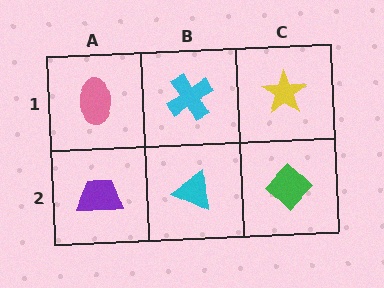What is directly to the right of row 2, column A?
A cyan triangle.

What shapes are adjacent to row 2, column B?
A cyan cross (row 1, column B), a purple trapezoid (row 2, column A), a green diamond (row 2, column C).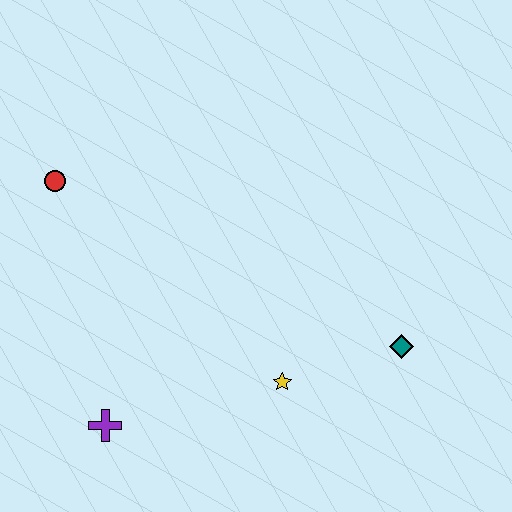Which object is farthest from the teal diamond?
The red circle is farthest from the teal diamond.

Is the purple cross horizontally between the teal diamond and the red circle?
Yes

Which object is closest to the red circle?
The purple cross is closest to the red circle.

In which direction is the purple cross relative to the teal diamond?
The purple cross is to the left of the teal diamond.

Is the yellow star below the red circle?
Yes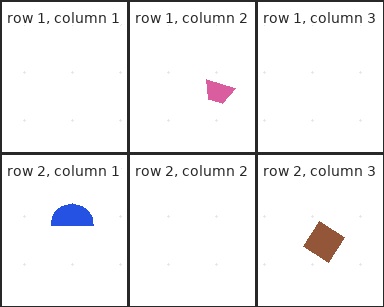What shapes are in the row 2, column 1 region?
The blue semicircle.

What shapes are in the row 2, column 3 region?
The brown diamond.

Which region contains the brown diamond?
The row 2, column 3 region.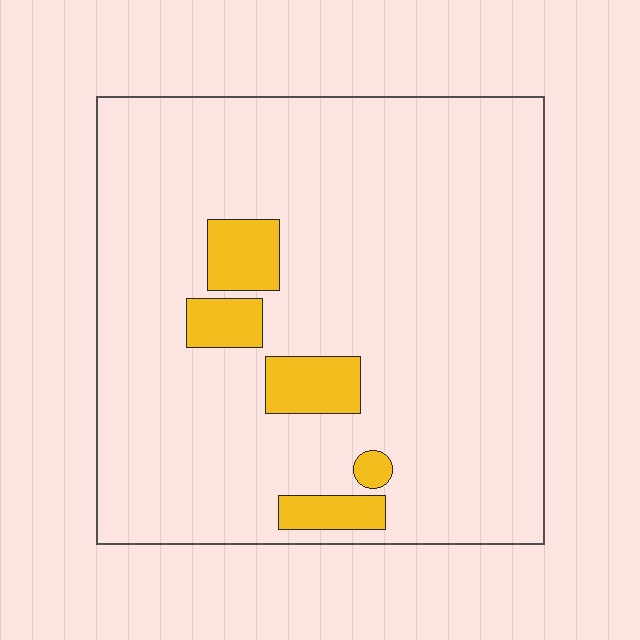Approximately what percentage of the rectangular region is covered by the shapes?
Approximately 10%.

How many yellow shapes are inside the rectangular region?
5.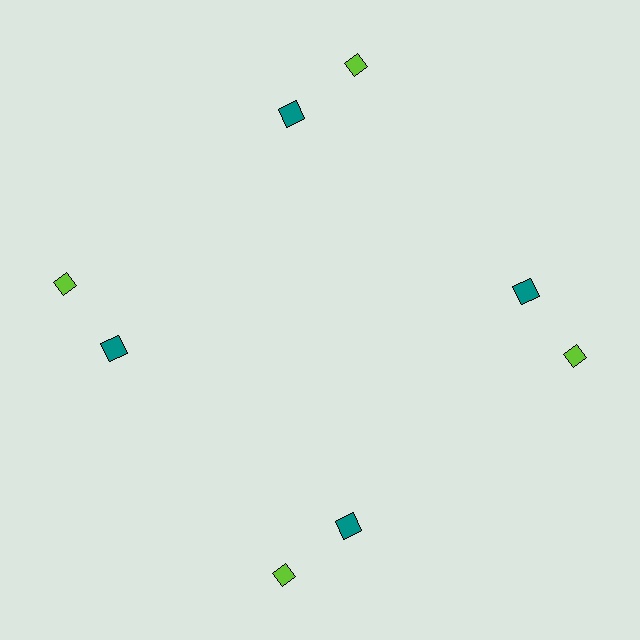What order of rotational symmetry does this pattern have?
This pattern has 4-fold rotational symmetry.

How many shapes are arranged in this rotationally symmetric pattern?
There are 8 shapes, arranged in 4 groups of 2.